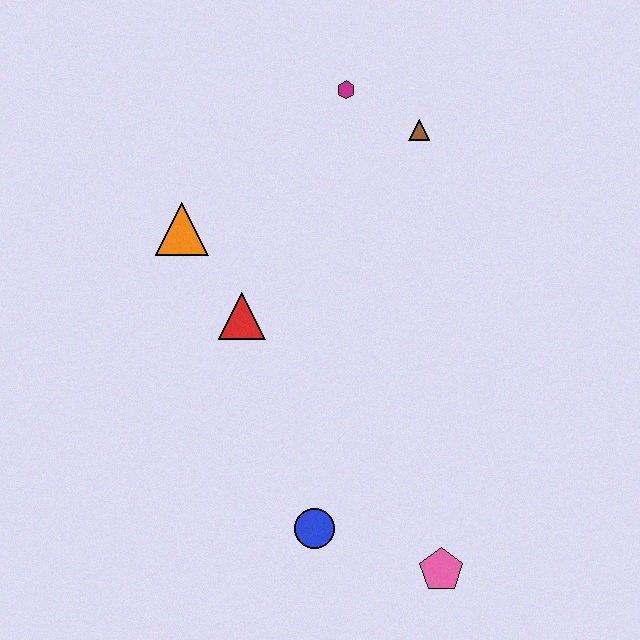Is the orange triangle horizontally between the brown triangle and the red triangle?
No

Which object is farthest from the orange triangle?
The pink pentagon is farthest from the orange triangle.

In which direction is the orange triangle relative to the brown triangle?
The orange triangle is to the left of the brown triangle.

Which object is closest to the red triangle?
The orange triangle is closest to the red triangle.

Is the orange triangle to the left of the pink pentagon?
Yes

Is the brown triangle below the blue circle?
No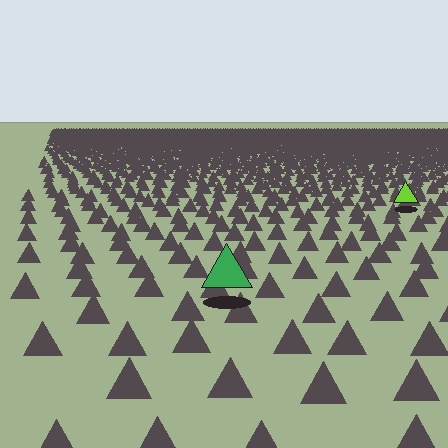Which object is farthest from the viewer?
The lime triangle is farthest from the viewer. It appears smaller and the ground texture around it is denser.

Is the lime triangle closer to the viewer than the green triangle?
No. The green triangle is closer — you can tell from the texture gradient: the ground texture is coarser near it.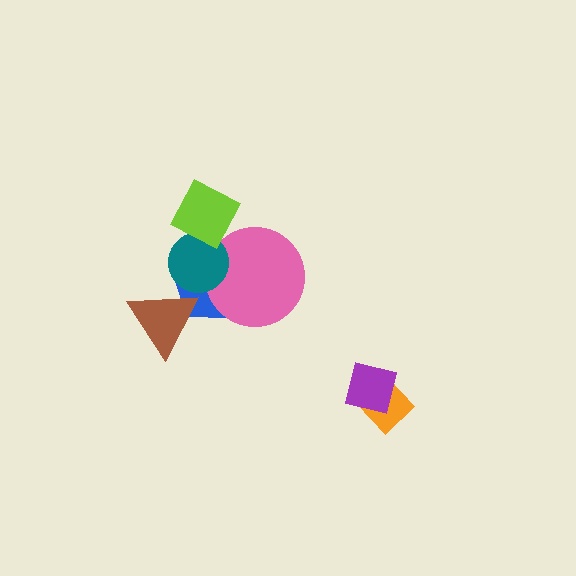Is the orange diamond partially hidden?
Yes, it is partially covered by another shape.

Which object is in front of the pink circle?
The teal circle is in front of the pink circle.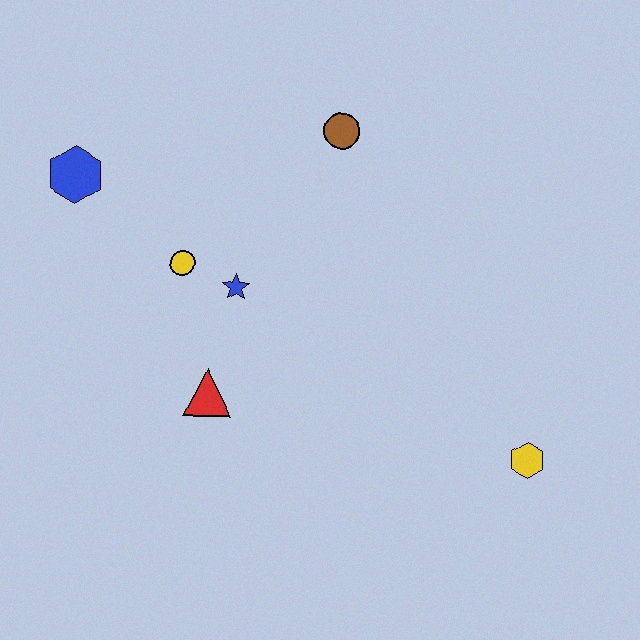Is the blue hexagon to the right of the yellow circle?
No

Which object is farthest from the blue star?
The yellow hexagon is farthest from the blue star.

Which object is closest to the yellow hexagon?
The red triangle is closest to the yellow hexagon.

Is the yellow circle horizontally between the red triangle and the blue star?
No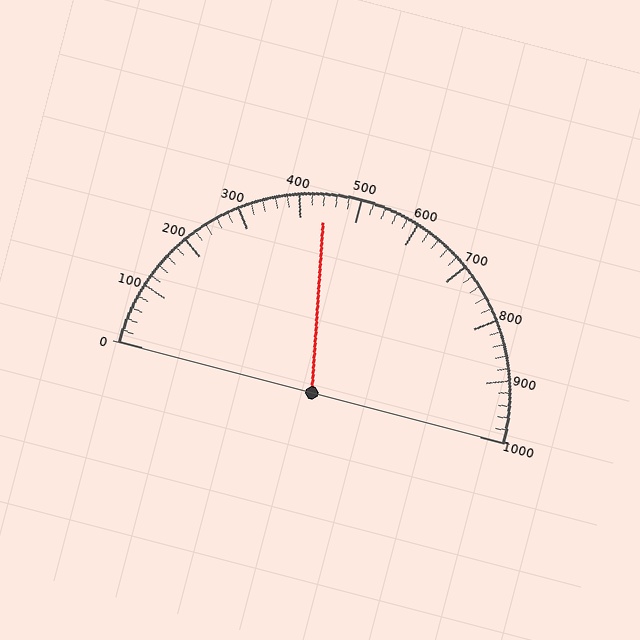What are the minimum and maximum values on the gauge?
The gauge ranges from 0 to 1000.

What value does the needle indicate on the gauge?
The needle indicates approximately 440.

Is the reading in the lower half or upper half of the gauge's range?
The reading is in the lower half of the range (0 to 1000).